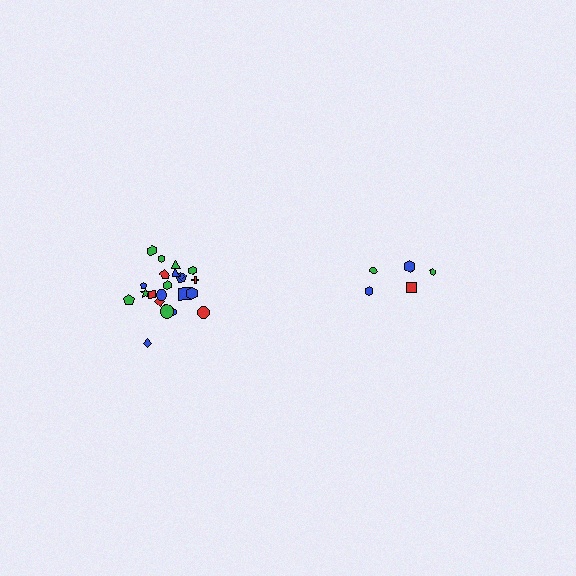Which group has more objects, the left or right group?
The left group.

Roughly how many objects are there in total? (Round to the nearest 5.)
Roughly 25 objects in total.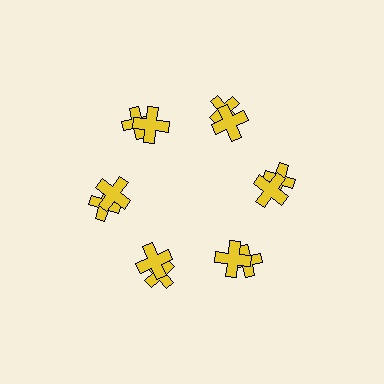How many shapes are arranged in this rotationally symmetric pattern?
There are 12 shapes, arranged in 6 groups of 2.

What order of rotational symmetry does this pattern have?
This pattern has 6-fold rotational symmetry.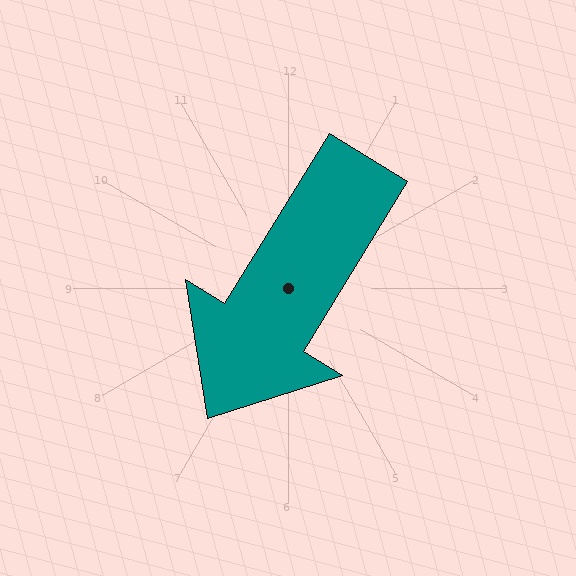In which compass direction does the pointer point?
Southwest.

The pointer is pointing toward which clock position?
Roughly 7 o'clock.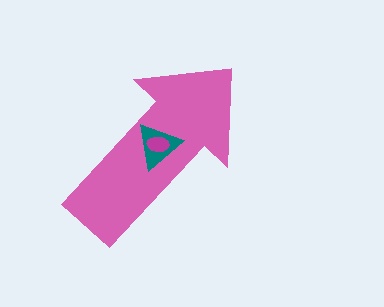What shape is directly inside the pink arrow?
The teal triangle.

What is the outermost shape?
The pink arrow.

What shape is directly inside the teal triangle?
The magenta ellipse.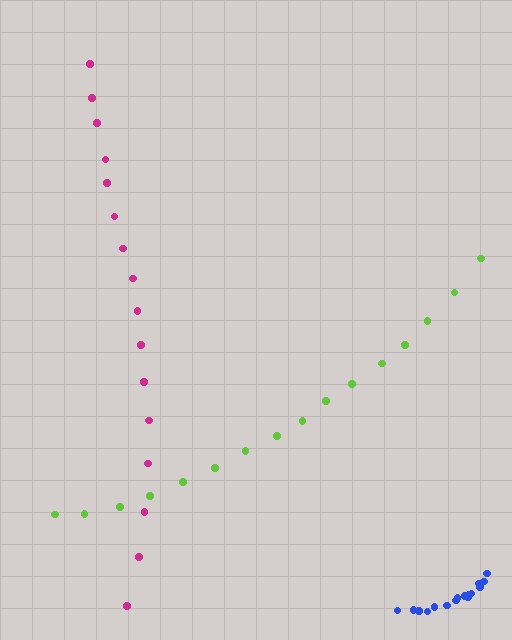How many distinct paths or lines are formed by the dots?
There are 3 distinct paths.